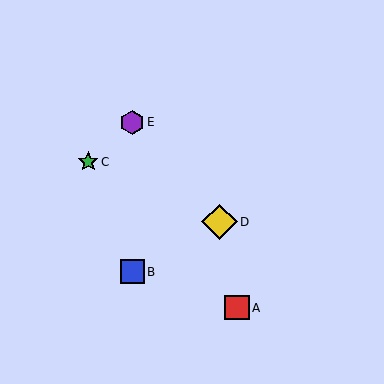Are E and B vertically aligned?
Yes, both are at x≈132.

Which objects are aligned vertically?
Objects B, E are aligned vertically.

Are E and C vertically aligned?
No, E is at x≈132 and C is at x≈88.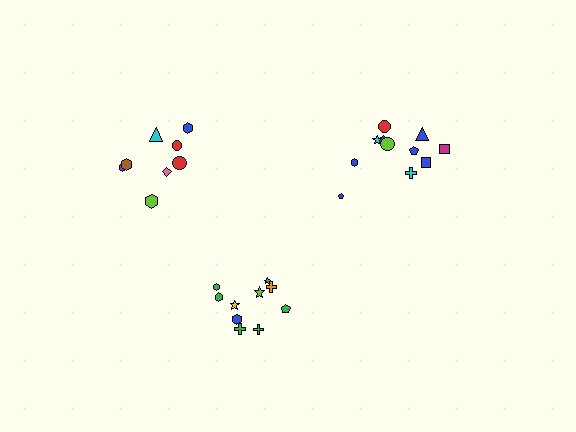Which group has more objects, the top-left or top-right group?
The top-right group.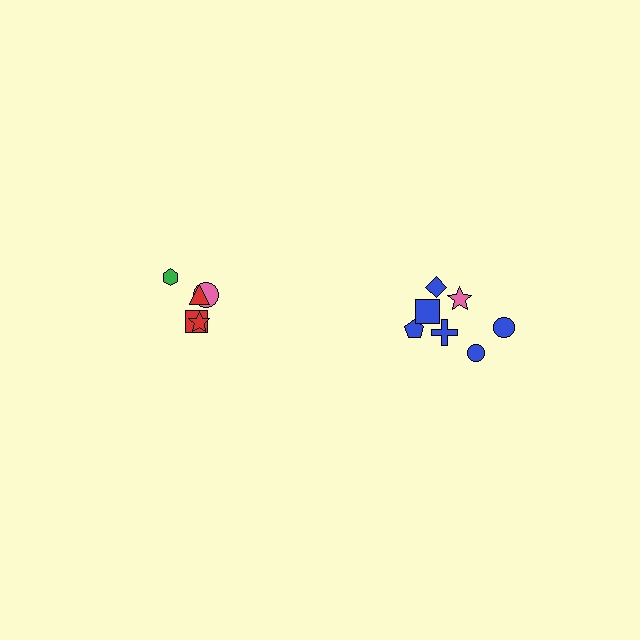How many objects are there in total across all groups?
There are 12 objects.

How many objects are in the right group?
There are 7 objects.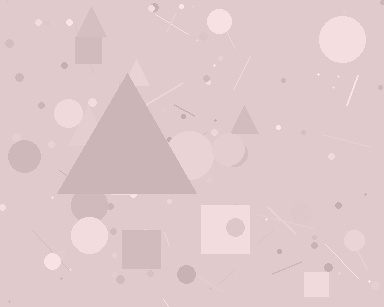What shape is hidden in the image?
A triangle is hidden in the image.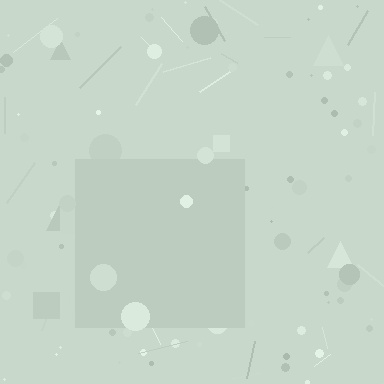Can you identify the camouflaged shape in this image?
The camouflaged shape is a square.